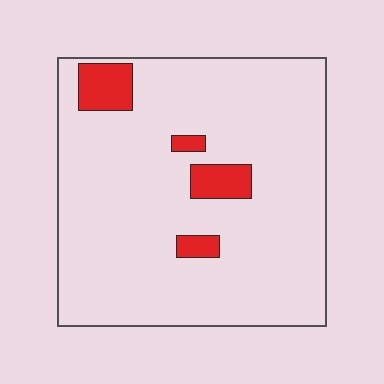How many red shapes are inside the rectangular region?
4.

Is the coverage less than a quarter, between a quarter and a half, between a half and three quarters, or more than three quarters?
Less than a quarter.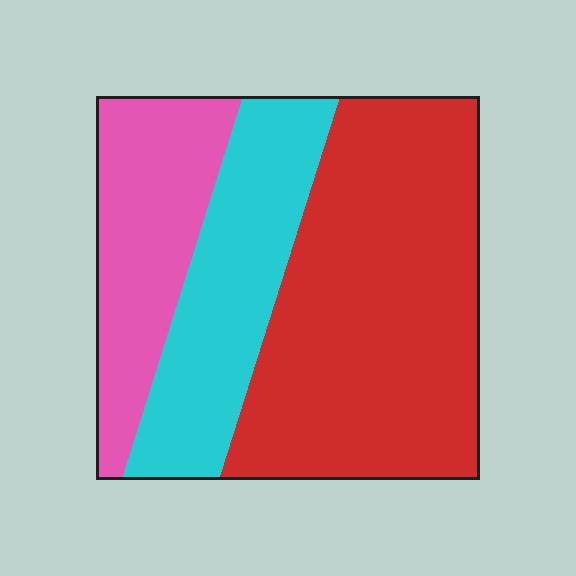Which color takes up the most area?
Red, at roughly 50%.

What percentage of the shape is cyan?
Cyan covers 25% of the shape.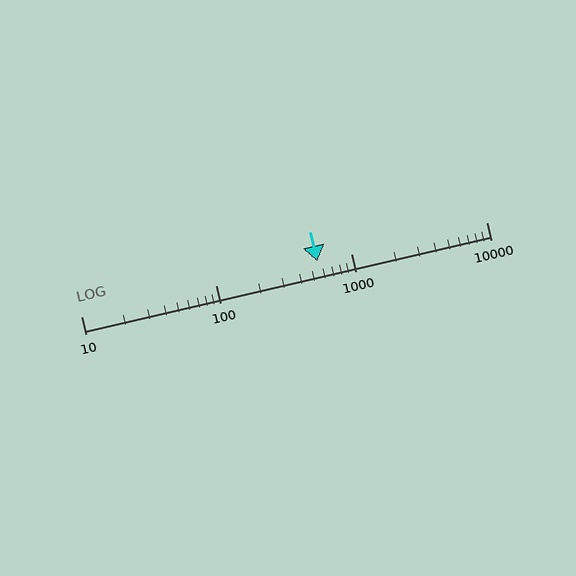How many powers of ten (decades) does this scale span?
The scale spans 3 decades, from 10 to 10000.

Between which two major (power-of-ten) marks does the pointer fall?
The pointer is between 100 and 1000.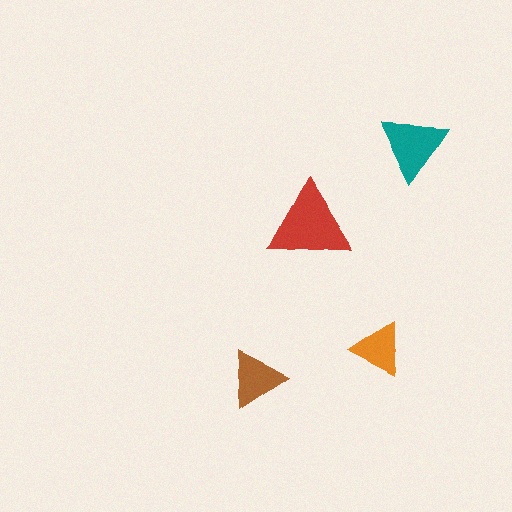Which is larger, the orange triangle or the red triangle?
The red one.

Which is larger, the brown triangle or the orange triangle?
The brown one.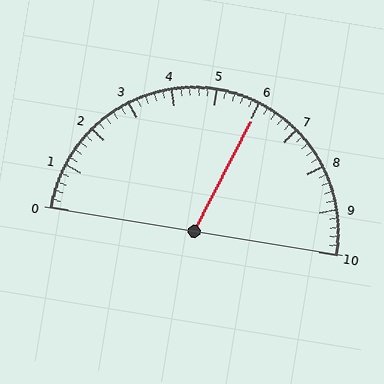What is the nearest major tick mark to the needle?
The nearest major tick mark is 6.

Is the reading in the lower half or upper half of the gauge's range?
The reading is in the upper half of the range (0 to 10).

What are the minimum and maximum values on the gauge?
The gauge ranges from 0 to 10.